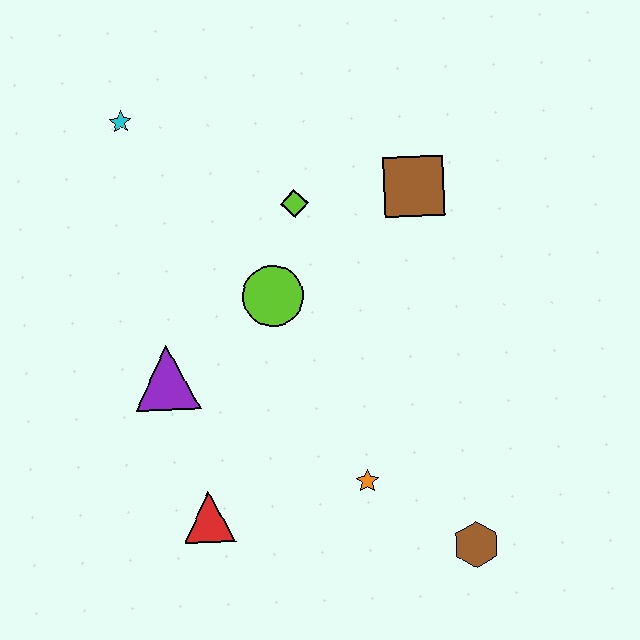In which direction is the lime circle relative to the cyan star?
The lime circle is below the cyan star.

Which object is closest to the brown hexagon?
The orange star is closest to the brown hexagon.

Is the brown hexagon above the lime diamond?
No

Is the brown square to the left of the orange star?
No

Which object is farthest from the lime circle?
The brown hexagon is farthest from the lime circle.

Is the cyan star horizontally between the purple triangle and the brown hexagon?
No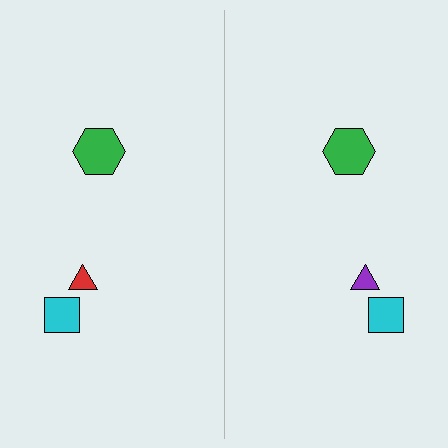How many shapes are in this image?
There are 6 shapes in this image.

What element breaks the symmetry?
The purple triangle on the right side breaks the symmetry — its mirror counterpart is red.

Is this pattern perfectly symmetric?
No, the pattern is not perfectly symmetric. The purple triangle on the right side breaks the symmetry — its mirror counterpart is red.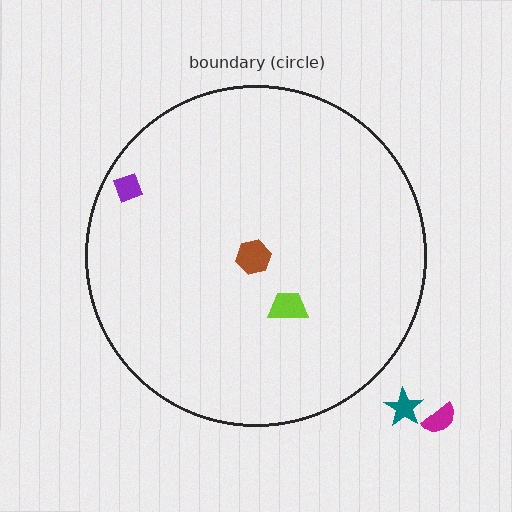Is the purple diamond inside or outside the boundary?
Inside.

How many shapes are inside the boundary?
3 inside, 2 outside.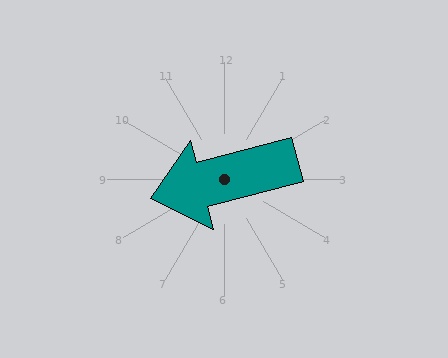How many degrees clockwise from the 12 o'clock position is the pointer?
Approximately 255 degrees.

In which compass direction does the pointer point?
West.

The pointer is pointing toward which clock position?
Roughly 8 o'clock.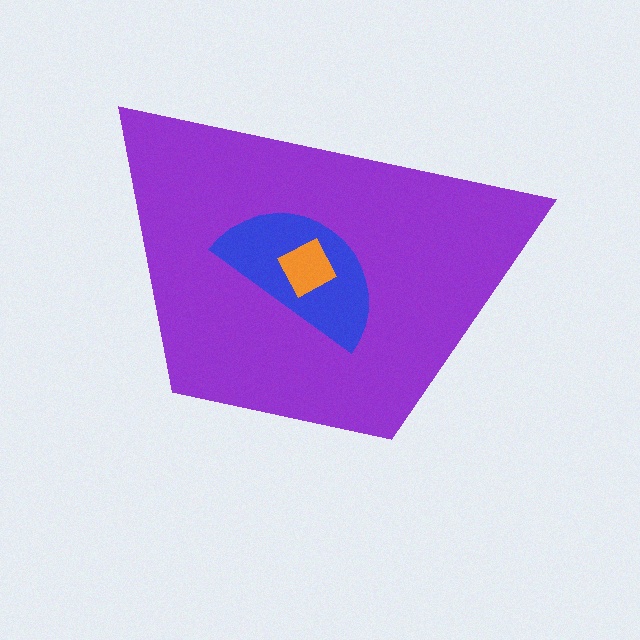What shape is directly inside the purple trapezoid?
The blue semicircle.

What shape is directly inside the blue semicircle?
The orange diamond.